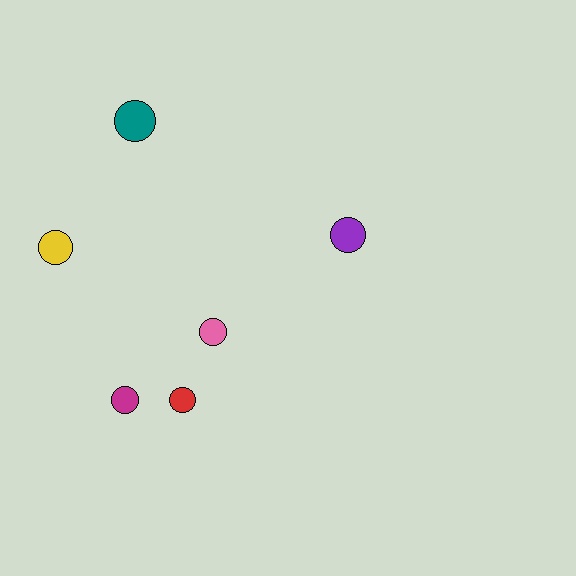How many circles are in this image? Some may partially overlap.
There are 6 circles.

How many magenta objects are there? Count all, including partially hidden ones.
There is 1 magenta object.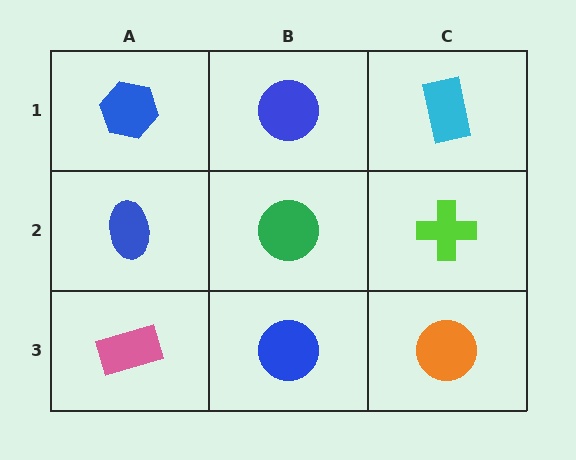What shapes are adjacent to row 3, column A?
A blue ellipse (row 2, column A), a blue circle (row 3, column B).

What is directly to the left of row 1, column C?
A blue circle.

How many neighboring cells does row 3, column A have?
2.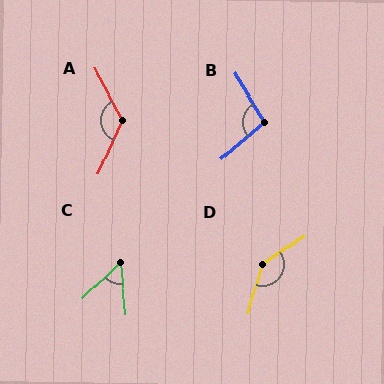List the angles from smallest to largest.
C (51°), B (100°), A (127°), D (140°).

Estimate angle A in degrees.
Approximately 127 degrees.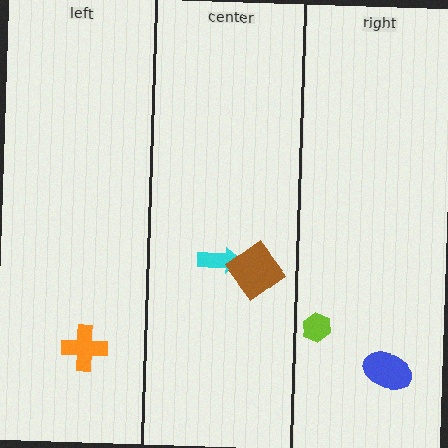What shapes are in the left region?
The orange cross.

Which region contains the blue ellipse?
The right region.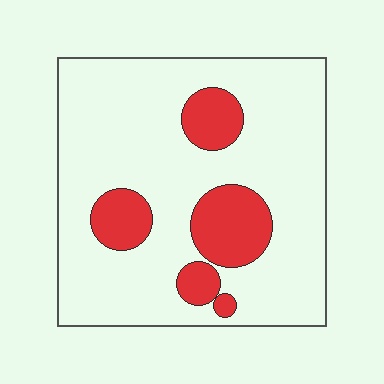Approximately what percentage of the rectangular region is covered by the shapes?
Approximately 20%.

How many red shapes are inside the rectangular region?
5.